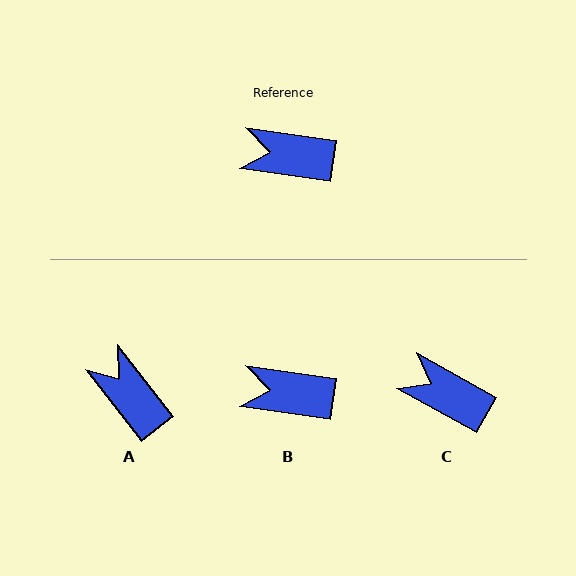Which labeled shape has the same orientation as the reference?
B.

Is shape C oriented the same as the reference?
No, it is off by about 21 degrees.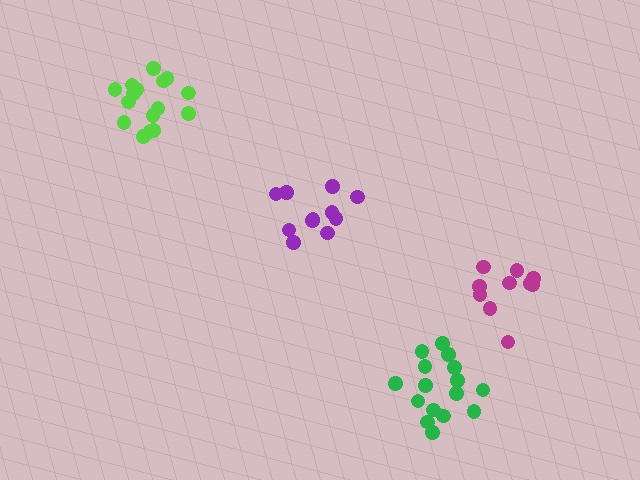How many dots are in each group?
Group 1: 16 dots, Group 2: 11 dots, Group 3: 16 dots, Group 4: 10 dots (53 total).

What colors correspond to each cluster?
The clusters are colored: lime, purple, green, magenta.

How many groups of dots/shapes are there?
There are 4 groups.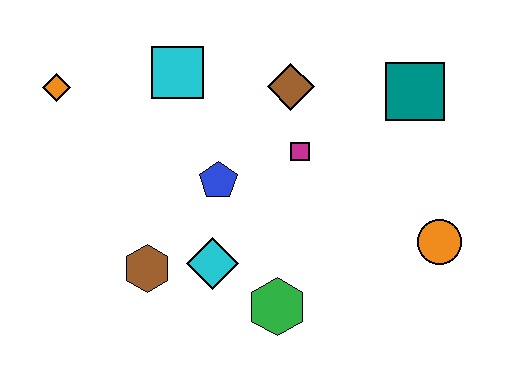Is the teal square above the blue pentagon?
Yes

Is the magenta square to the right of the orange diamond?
Yes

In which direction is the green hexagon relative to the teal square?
The green hexagon is below the teal square.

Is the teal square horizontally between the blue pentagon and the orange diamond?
No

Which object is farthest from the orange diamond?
The orange circle is farthest from the orange diamond.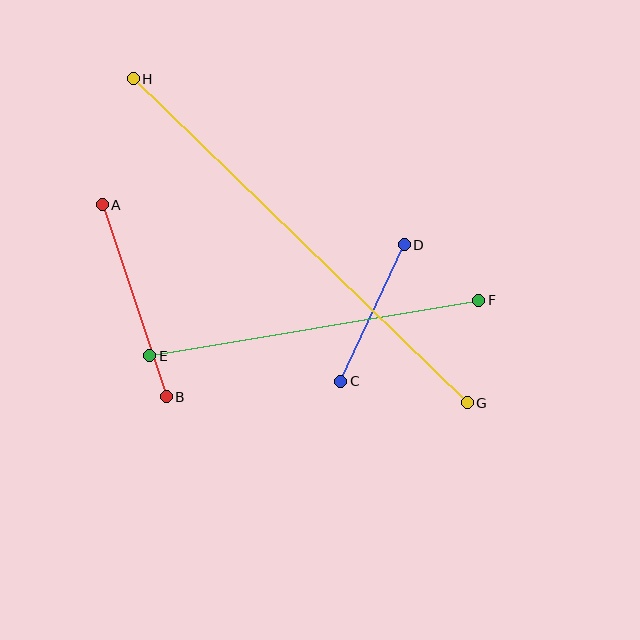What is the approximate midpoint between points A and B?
The midpoint is at approximately (134, 301) pixels.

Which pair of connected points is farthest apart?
Points G and H are farthest apart.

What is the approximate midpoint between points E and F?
The midpoint is at approximately (314, 328) pixels.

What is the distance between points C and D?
The distance is approximately 151 pixels.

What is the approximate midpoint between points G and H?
The midpoint is at approximately (300, 241) pixels.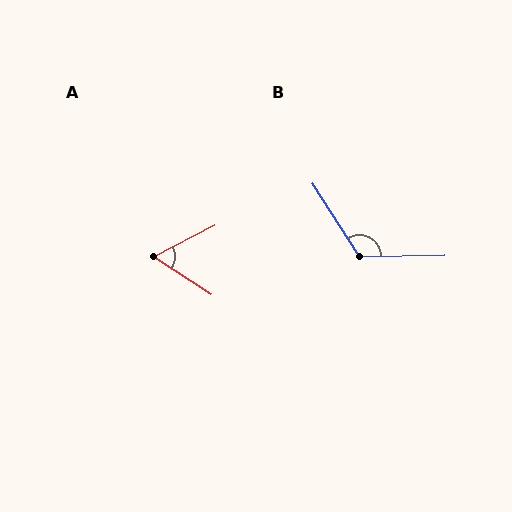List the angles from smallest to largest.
A (60°), B (122°).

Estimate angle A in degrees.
Approximately 60 degrees.